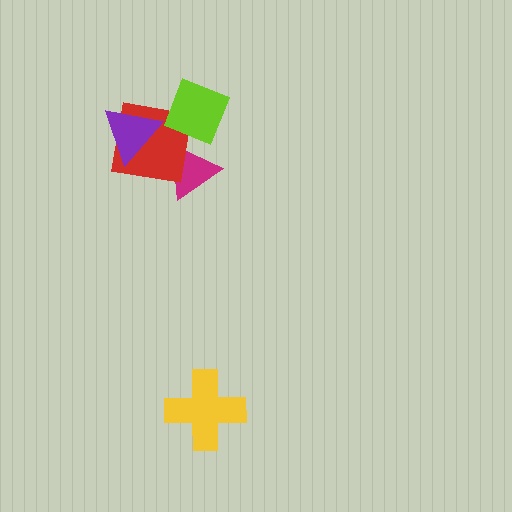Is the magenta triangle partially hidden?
Yes, it is partially covered by another shape.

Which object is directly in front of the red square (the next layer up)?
The purple triangle is directly in front of the red square.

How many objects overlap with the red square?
3 objects overlap with the red square.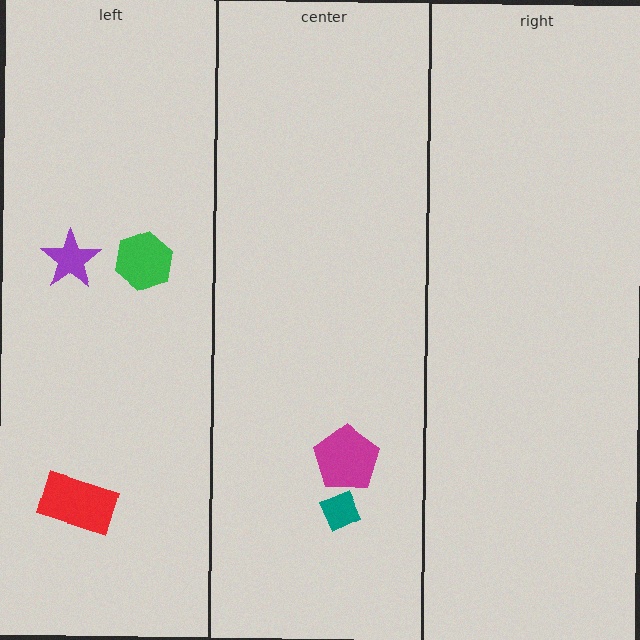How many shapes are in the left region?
3.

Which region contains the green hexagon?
The left region.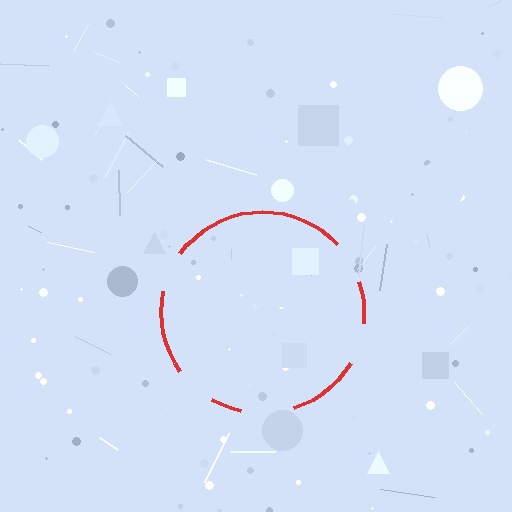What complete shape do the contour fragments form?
The contour fragments form a circle.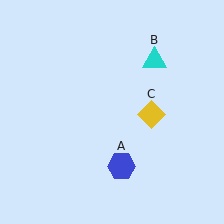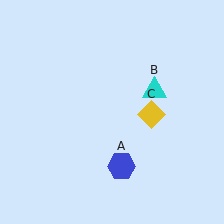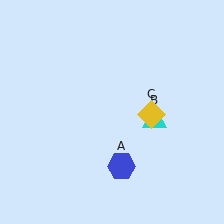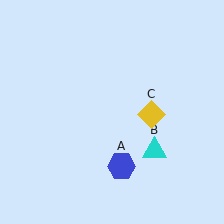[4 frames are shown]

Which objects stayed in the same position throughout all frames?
Blue hexagon (object A) and yellow diamond (object C) remained stationary.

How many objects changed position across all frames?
1 object changed position: cyan triangle (object B).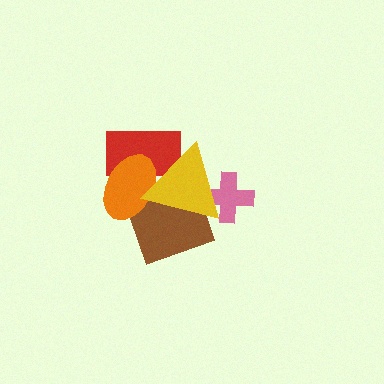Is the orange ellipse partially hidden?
Yes, it is partially covered by another shape.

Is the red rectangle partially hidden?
Yes, it is partially covered by another shape.